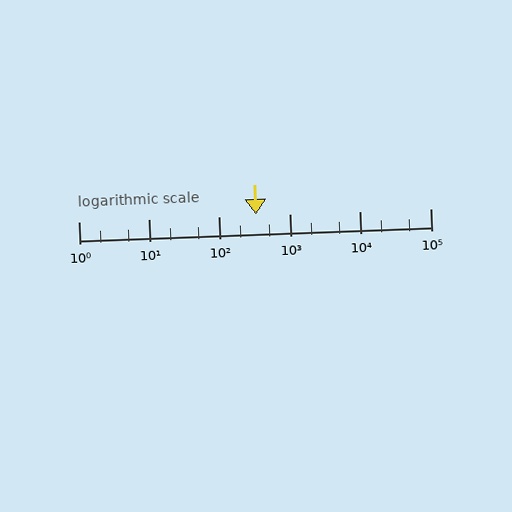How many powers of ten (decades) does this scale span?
The scale spans 5 decades, from 1 to 100000.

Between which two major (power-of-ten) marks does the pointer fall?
The pointer is between 100 and 1000.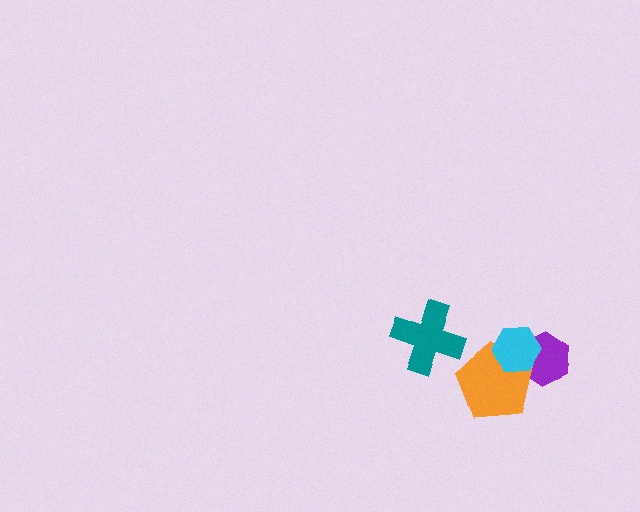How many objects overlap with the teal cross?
0 objects overlap with the teal cross.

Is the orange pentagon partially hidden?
Yes, it is partially covered by another shape.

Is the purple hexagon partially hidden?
Yes, it is partially covered by another shape.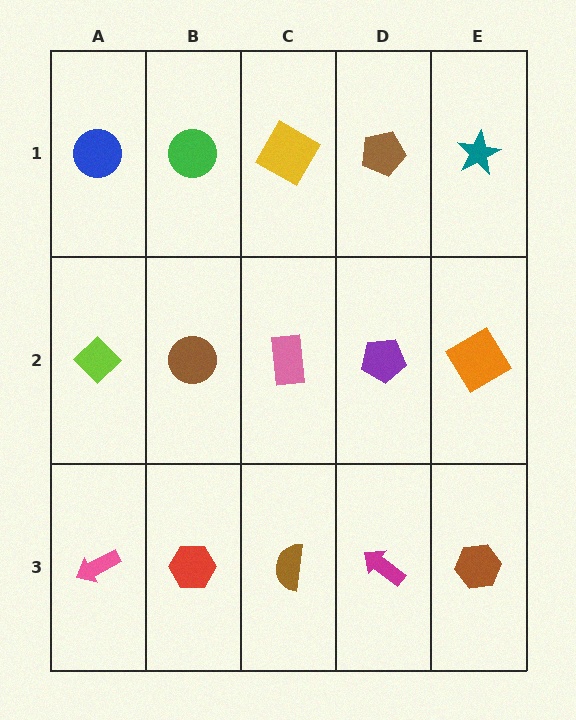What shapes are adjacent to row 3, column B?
A brown circle (row 2, column B), a pink arrow (row 3, column A), a brown semicircle (row 3, column C).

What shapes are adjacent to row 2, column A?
A blue circle (row 1, column A), a pink arrow (row 3, column A), a brown circle (row 2, column B).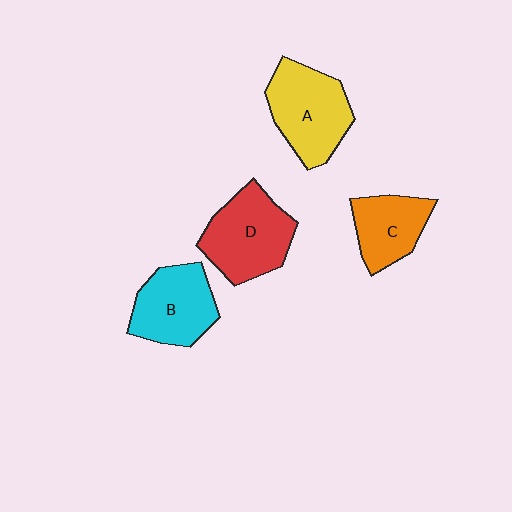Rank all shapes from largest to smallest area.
From largest to smallest: D (red), A (yellow), B (cyan), C (orange).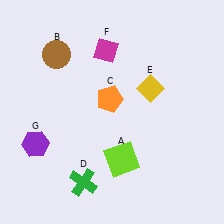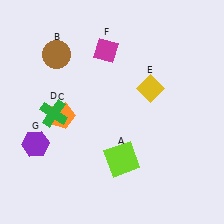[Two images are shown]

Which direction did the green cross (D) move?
The green cross (D) moved up.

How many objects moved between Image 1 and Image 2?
2 objects moved between the two images.